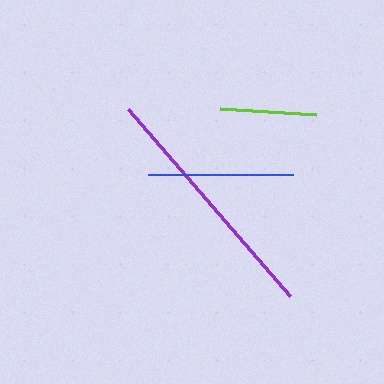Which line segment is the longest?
The purple line is the longest at approximately 247 pixels.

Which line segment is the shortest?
The lime line is the shortest at approximately 97 pixels.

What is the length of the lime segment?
The lime segment is approximately 97 pixels long.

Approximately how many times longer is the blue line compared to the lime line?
The blue line is approximately 1.5 times the length of the lime line.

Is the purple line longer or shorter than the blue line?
The purple line is longer than the blue line.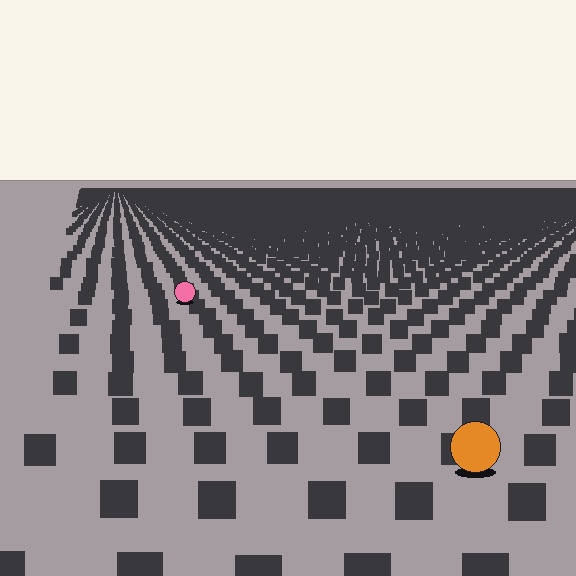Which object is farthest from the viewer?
The pink circle is farthest from the viewer. It appears smaller and the ground texture around it is denser.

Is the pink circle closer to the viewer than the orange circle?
No. The orange circle is closer — you can tell from the texture gradient: the ground texture is coarser near it.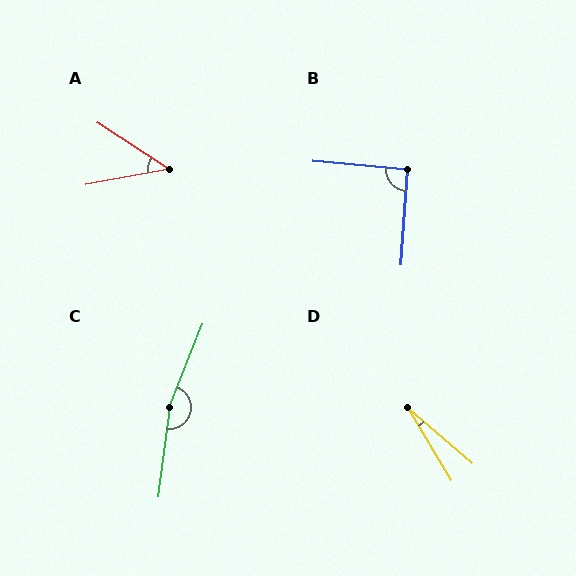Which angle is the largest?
C, at approximately 166 degrees.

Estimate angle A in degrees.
Approximately 43 degrees.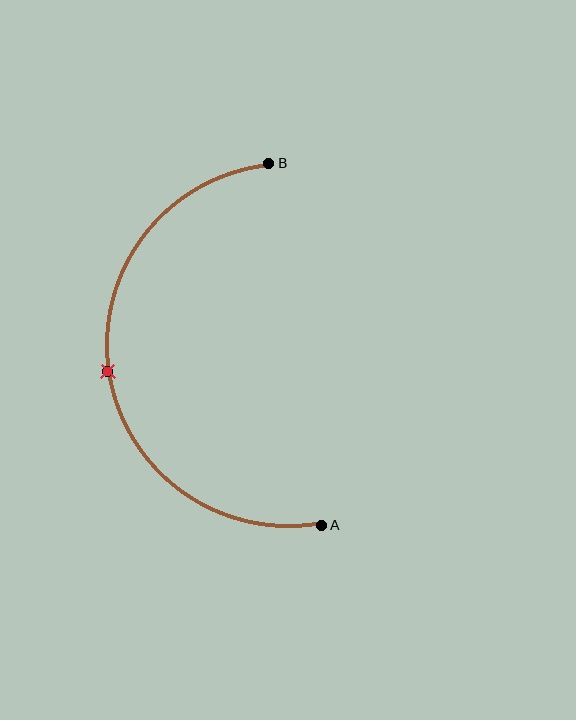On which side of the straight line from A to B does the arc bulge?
The arc bulges to the left of the straight line connecting A and B.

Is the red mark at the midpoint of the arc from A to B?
Yes. The red mark lies on the arc at equal arc-length from both A and B — it is the arc midpoint.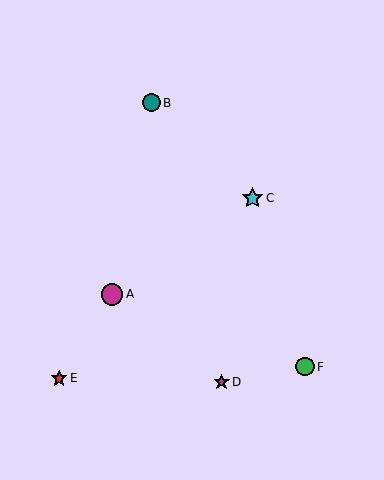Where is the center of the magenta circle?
The center of the magenta circle is at (112, 294).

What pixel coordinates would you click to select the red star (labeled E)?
Click at (59, 378) to select the red star E.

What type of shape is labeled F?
Shape F is a green circle.